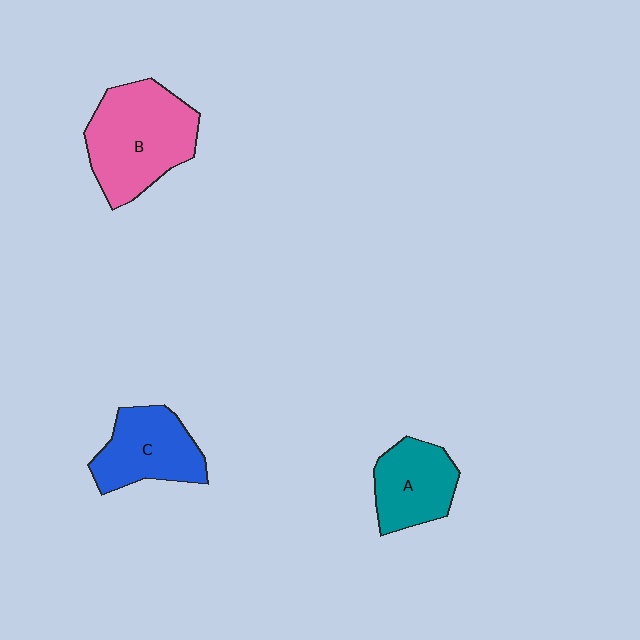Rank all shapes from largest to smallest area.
From largest to smallest: B (pink), C (blue), A (teal).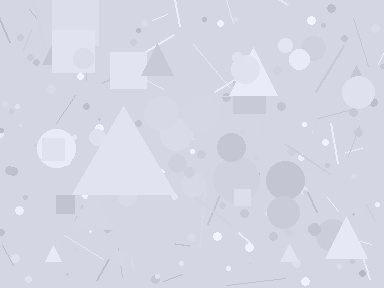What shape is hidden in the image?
A triangle is hidden in the image.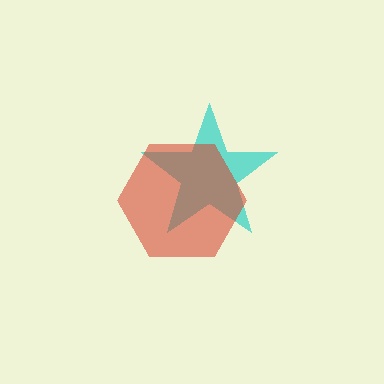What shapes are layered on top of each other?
The layered shapes are: a cyan star, a red hexagon.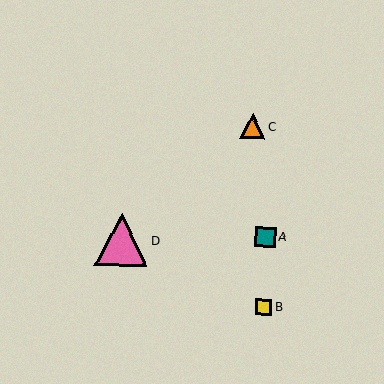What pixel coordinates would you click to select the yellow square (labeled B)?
Click at (264, 307) to select the yellow square B.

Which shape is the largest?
The pink triangle (labeled D) is the largest.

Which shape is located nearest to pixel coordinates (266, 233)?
The teal square (labeled A) at (266, 237) is nearest to that location.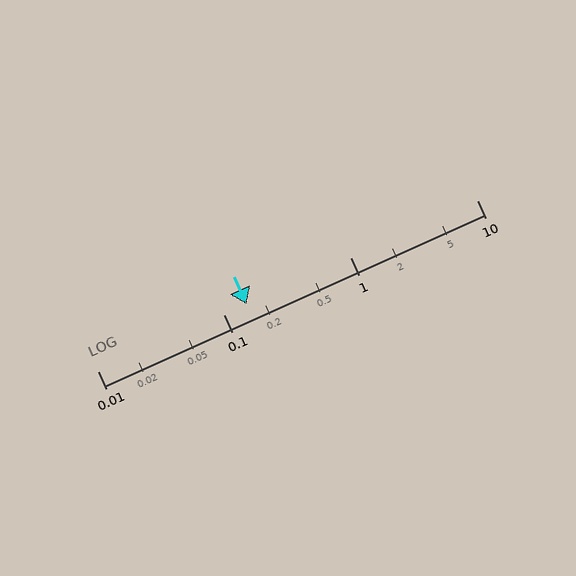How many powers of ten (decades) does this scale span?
The scale spans 3 decades, from 0.01 to 10.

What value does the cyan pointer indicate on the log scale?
The pointer indicates approximately 0.15.